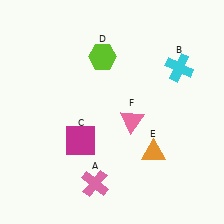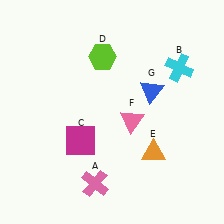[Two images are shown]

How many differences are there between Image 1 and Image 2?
There is 1 difference between the two images.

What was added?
A blue triangle (G) was added in Image 2.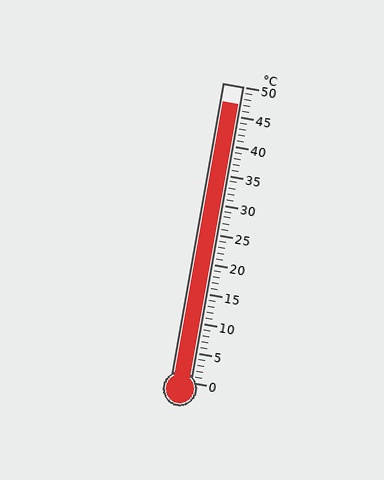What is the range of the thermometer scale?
The thermometer scale ranges from 0°C to 50°C.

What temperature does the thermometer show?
The thermometer shows approximately 47°C.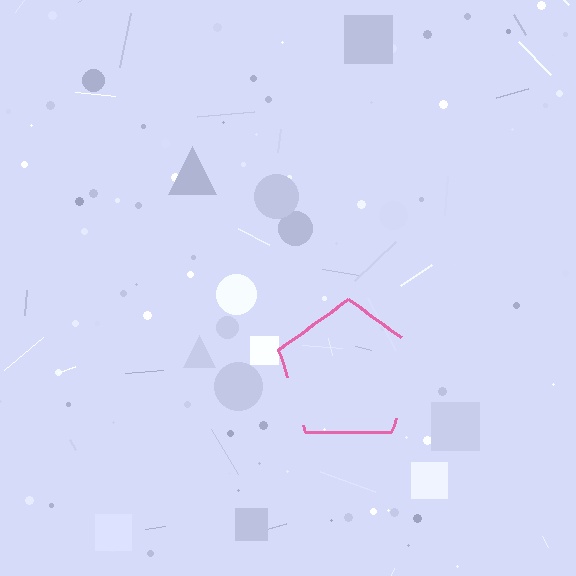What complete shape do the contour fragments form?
The contour fragments form a pentagon.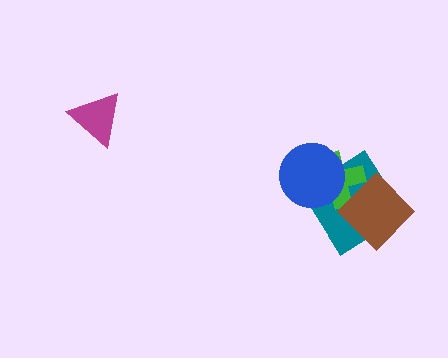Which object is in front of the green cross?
The blue circle is in front of the green cross.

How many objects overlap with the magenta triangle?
0 objects overlap with the magenta triangle.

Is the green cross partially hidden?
Yes, it is partially covered by another shape.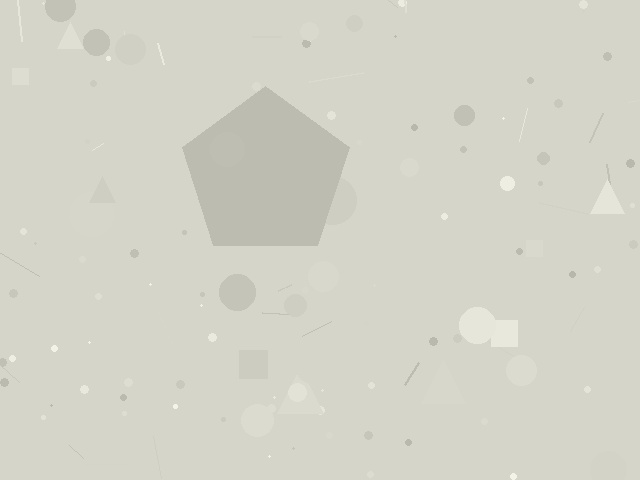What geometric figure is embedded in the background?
A pentagon is embedded in the background.